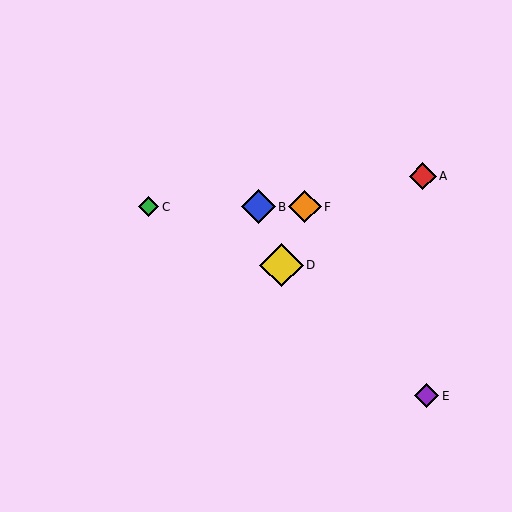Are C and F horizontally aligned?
Yes, both are at y≈207.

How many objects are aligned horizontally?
3 objects (B, C, F) are aligned horizontally.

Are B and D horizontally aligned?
No, B is at y≈207 and D is at y≈265.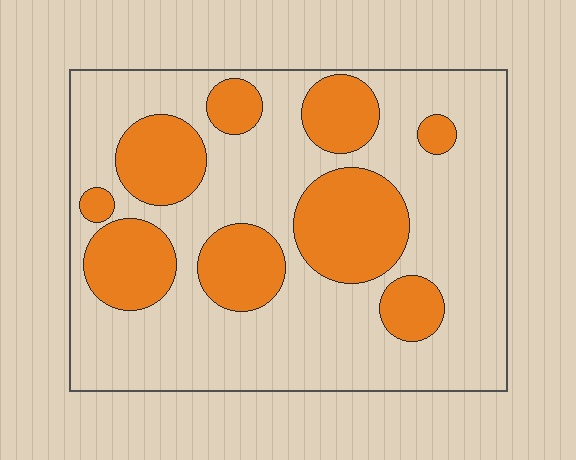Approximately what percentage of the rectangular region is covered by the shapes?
Approximately 30%.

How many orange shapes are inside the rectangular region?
9.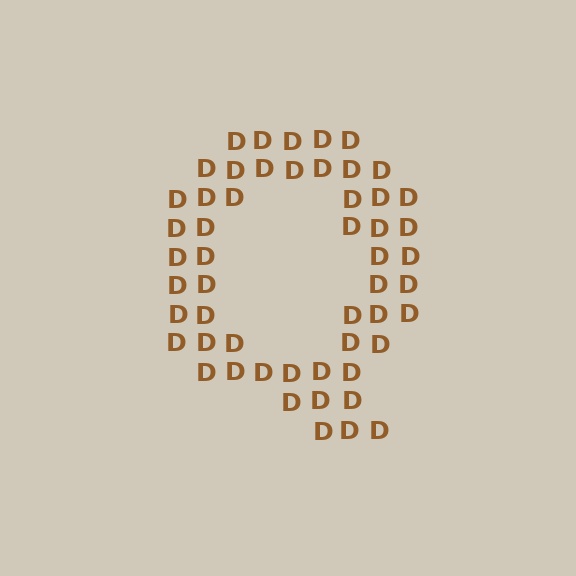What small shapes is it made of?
It is made of small letter D's.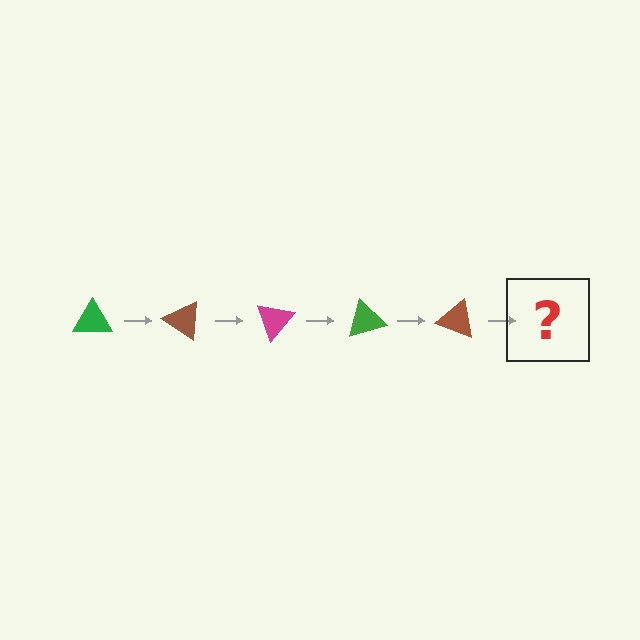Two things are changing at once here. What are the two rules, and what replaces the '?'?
The two rules are that it rotates 35 degrees each step and the color cycles through green, brown, and magenta. The '?' should be a magenta triangle, rotated 175 degrees from the start.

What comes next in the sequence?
The next element should be a magenta triangle, rotated 175 degrees from the start.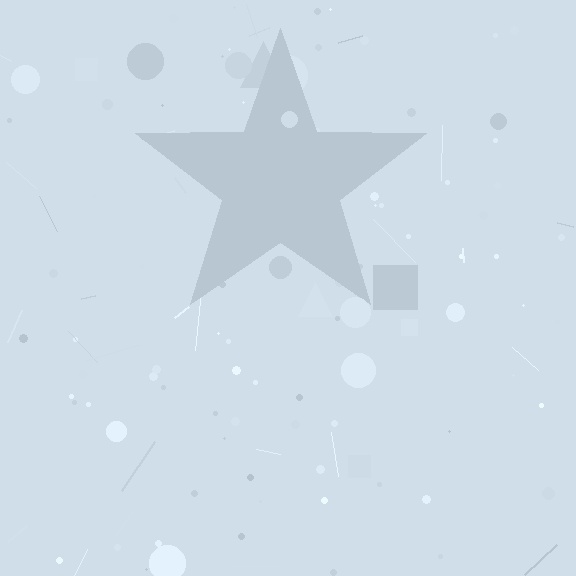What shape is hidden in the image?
A star is hidden in the image.